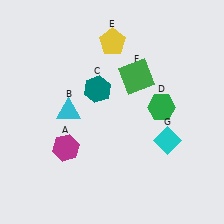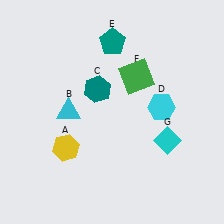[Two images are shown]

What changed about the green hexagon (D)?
In Image 1, D is green. In Image 2, it changed to cyan.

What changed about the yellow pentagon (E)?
In Image 1, E is yellow. In Image 2, it changed to teal.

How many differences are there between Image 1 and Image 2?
There are 3 differences between the two images.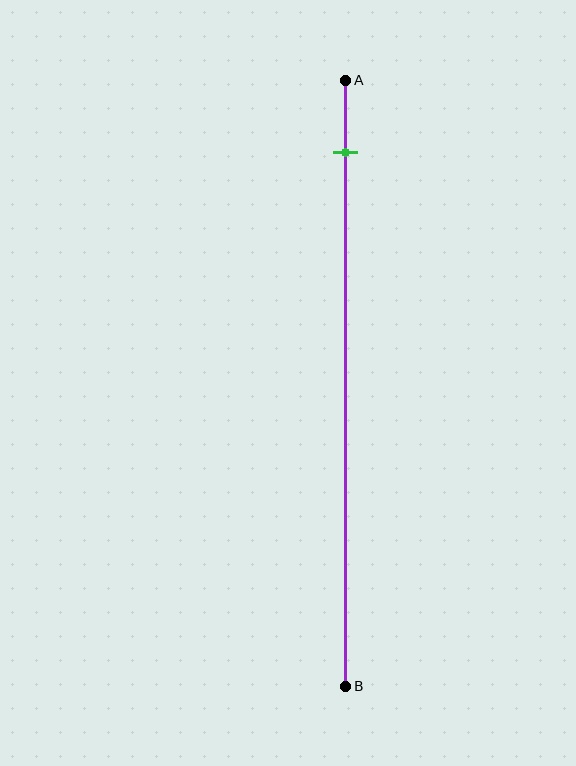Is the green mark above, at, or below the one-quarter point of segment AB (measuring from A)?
The green mark is above the one-quarter point of segment AB.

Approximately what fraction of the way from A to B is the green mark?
The green mark is approximately 10% of the way from A to B.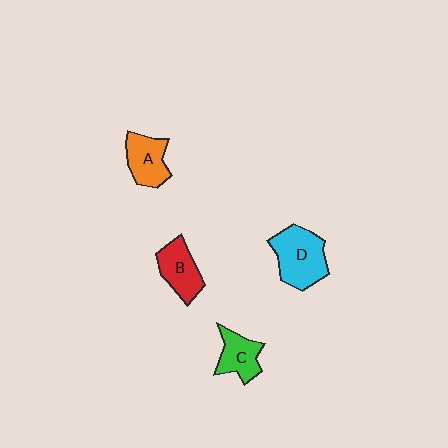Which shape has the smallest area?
Shape C (green).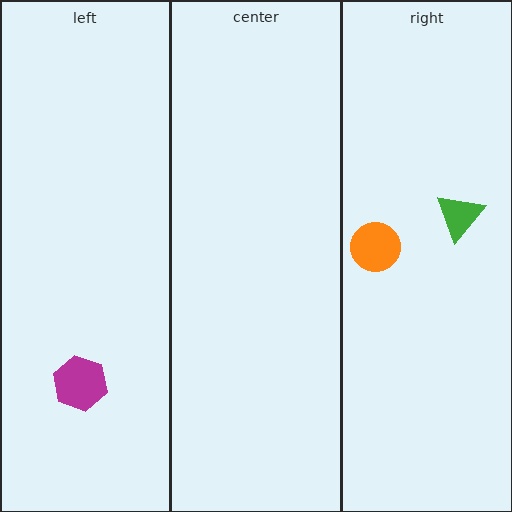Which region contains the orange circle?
The right region.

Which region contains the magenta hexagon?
The left region.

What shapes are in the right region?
The green triangle, the orange circle.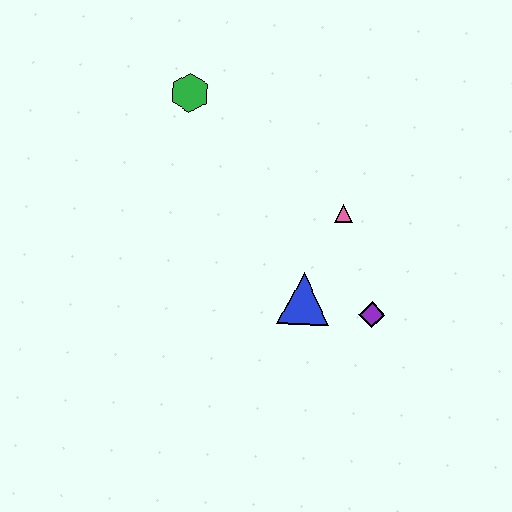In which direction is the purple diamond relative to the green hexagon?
The purple diamond is below the green hexagon.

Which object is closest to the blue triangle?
The purple diamond is closest to the blue triangle.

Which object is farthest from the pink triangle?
The green hexagon is farthest from the pink triangle.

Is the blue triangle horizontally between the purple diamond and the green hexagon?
Yes